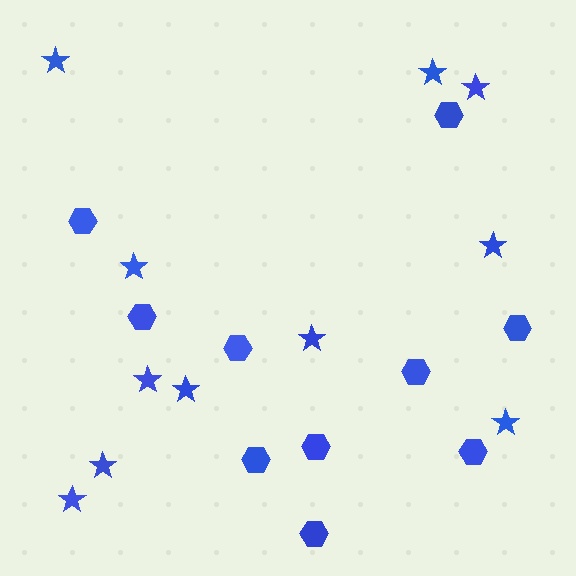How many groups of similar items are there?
There are 2 groups: one group of hexagons (10) and one group of stars (11).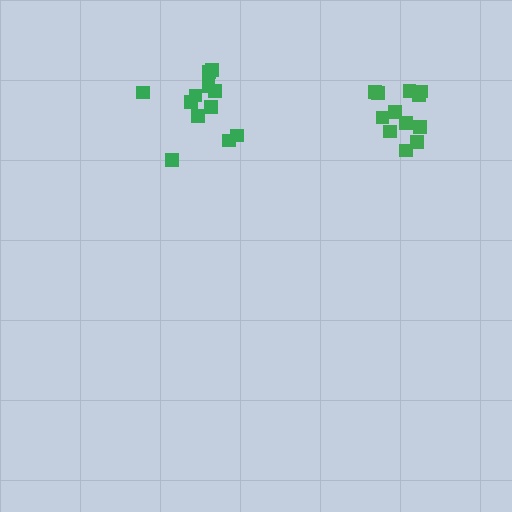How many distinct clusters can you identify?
There are 2 distinct clusters.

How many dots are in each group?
Group 1: 12 dots, Group 2: 12 dots (24 total).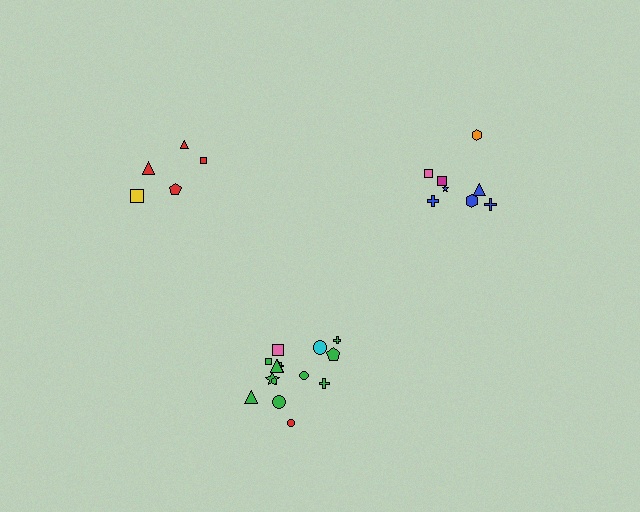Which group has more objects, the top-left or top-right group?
The top-right group.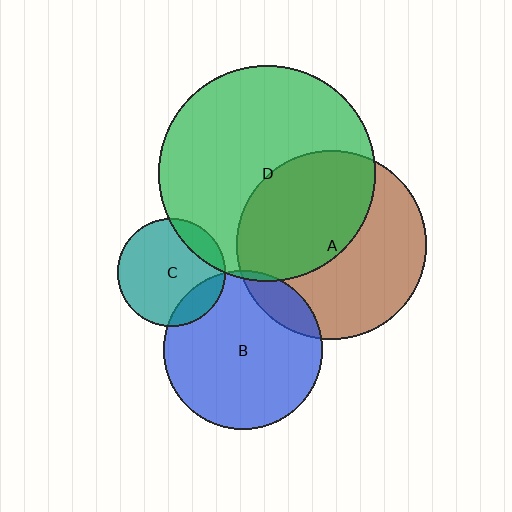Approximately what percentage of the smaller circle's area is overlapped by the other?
Approximately 15%.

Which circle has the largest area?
Circle D (green).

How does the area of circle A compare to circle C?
Approximately 3.1 times.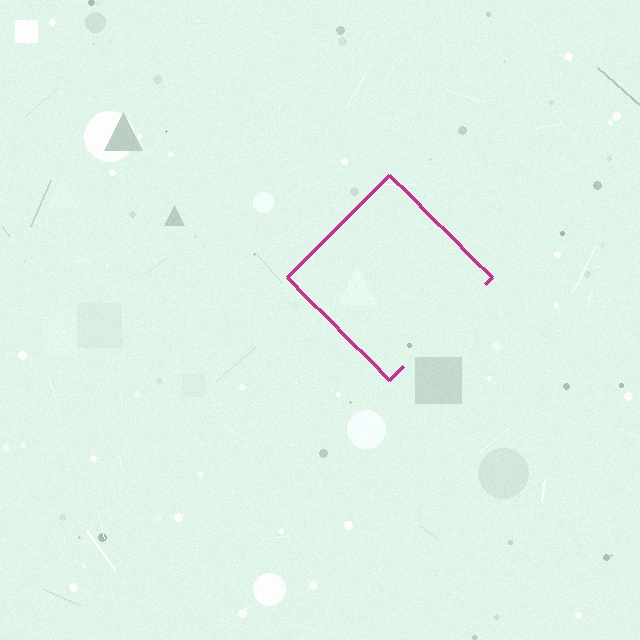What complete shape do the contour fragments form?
The contour fragments form a diamond.